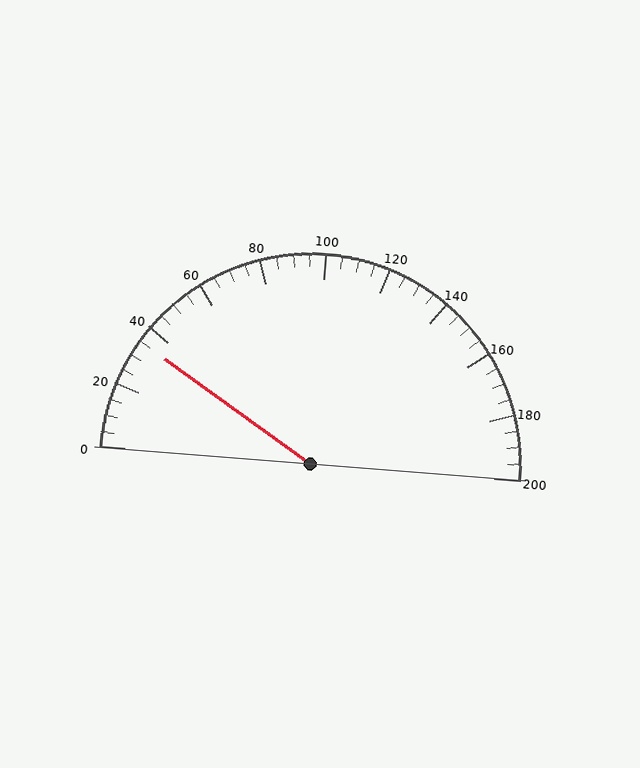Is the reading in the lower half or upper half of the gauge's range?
The reading is in the lower half of the range (0 to 200).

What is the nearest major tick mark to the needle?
The nearest major tick mark is 40.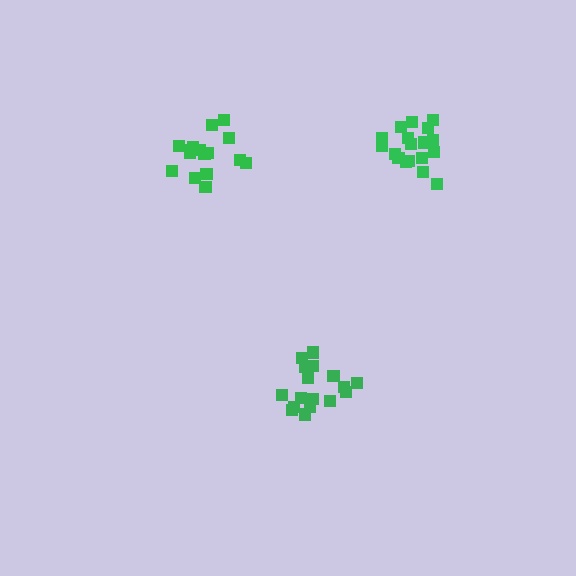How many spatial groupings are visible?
There are 3 spatial groupings.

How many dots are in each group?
Group 1: 16 dots, Group 2: 18 dots, Group 3: 19 dots (53 total).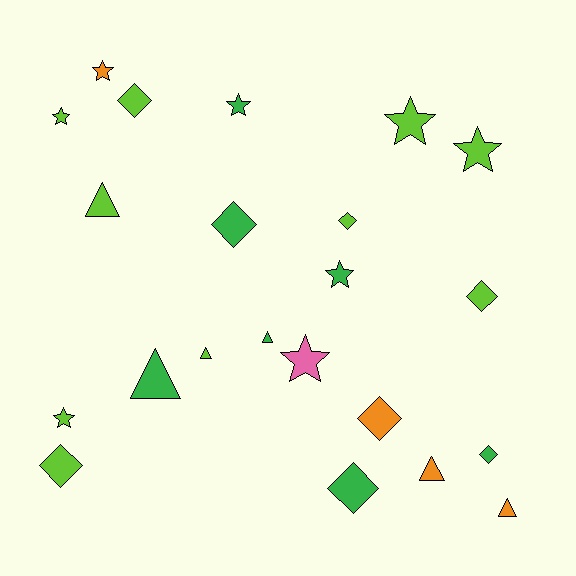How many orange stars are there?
There is 1 orange star.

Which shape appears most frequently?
Star, with 8 objects.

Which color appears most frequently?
Lime, with 10 objects.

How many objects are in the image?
There are 22 objects.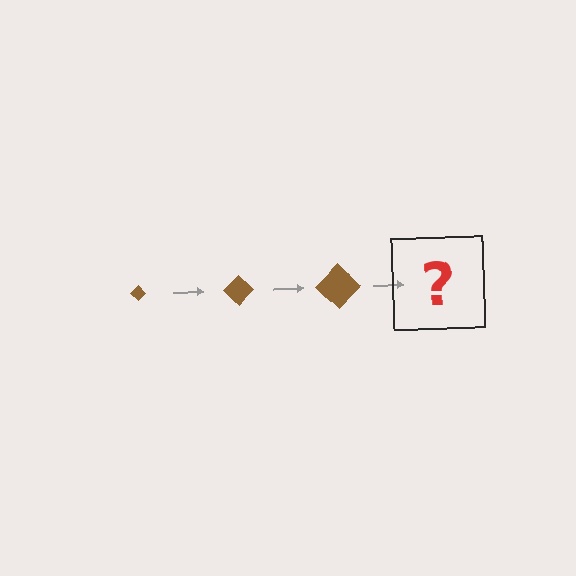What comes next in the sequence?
The next element should be a brown diamond, larger than the previous one.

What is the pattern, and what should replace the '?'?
The pattern is that the diamond gets progressively larger each step. The '?' should be a brown diamond, larger than the previous one.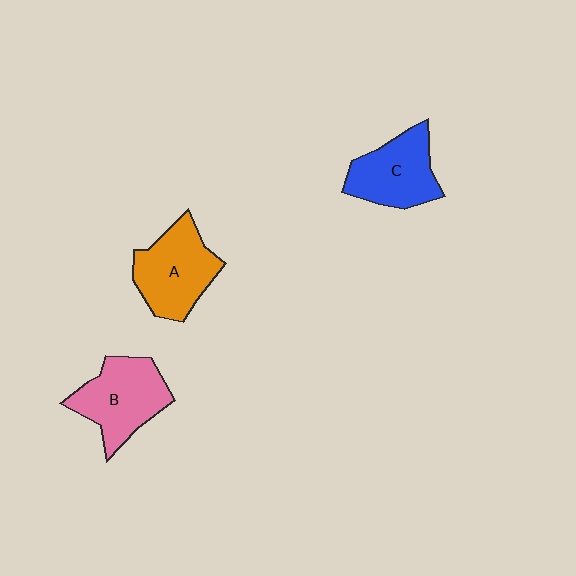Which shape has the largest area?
Shape A (orange).